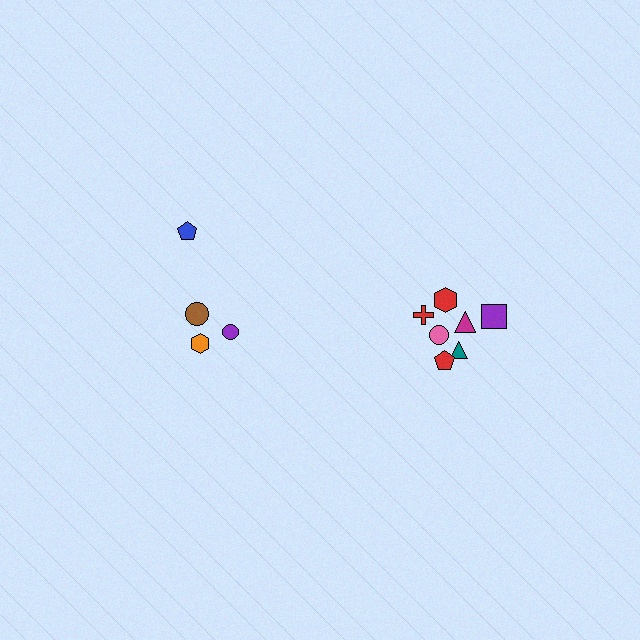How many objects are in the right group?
There are 7 objects.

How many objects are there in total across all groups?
There are 11 objects.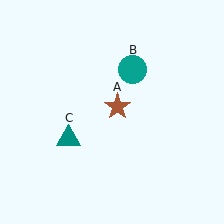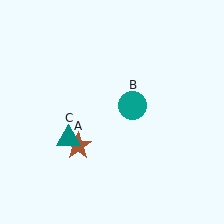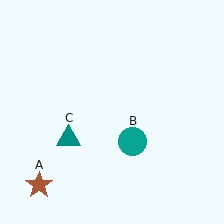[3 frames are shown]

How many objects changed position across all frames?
2 objects changed position: brown star (object A), teal circle (object B).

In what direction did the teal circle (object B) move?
The teal circle (object B) moved down.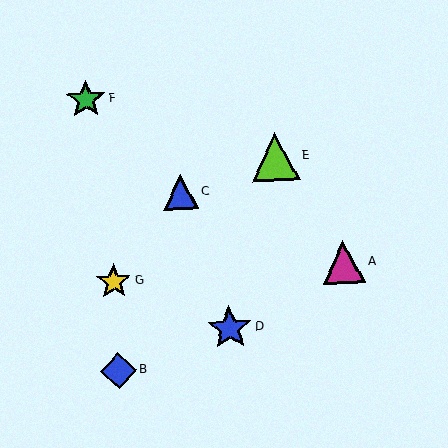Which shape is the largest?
The lime triangle (labeled E) is the largest.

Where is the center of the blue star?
The center of the blue star is at (230, 328).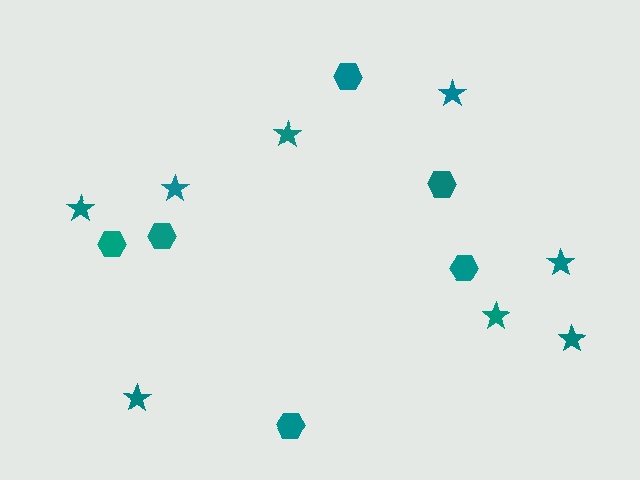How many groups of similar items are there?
There are 2 groups: one group of stars (8) and one group of hexagons (6).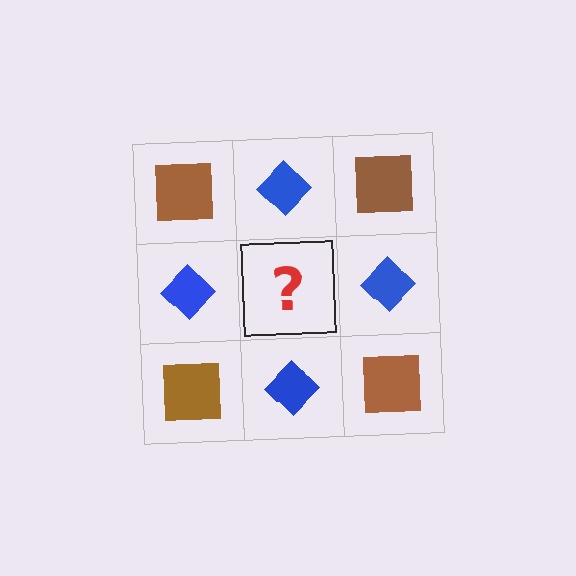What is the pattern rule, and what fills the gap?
The rule is that it alternates brown square and blue diamond in a checkerboard pattern. The gap should be filled with a brown square.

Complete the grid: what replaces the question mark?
The question mark should be replaced with a brown square.